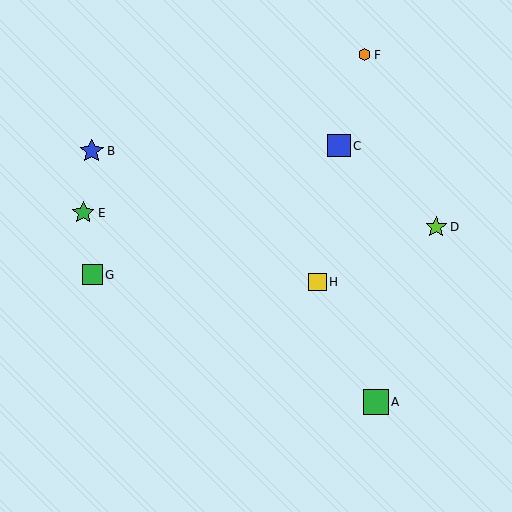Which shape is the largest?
The green square (labeled A) is the largest.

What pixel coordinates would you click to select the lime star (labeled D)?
Click at (436, 227) to select the lime star D.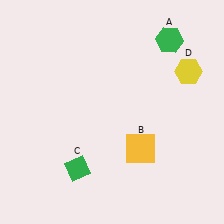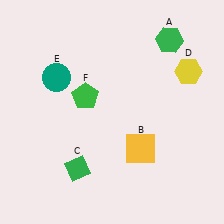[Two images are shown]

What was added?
A teal circle (E), a green pentagon (F) were added in Image 2.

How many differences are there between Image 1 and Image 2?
There are 2 differences between the two images.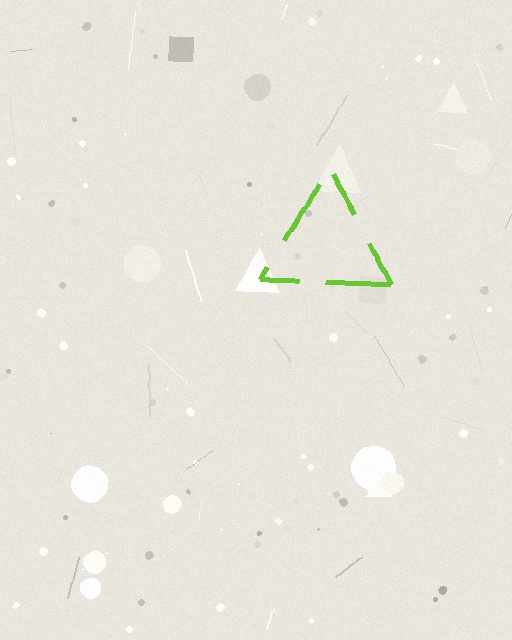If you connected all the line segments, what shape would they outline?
They would outline a triangle.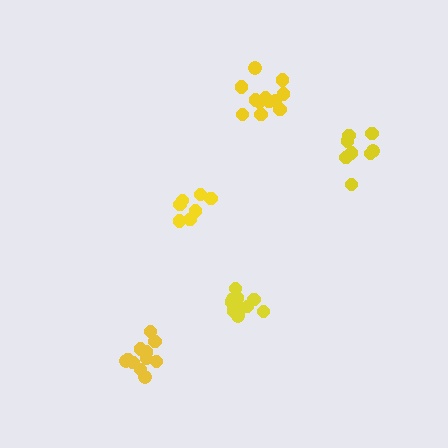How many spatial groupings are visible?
There are 5 spatial groupings.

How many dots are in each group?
Group 1: 12 dots, Group 2: 8 dots, Group 3: 12 dots, Group 4: 7 dots, Group 5: 11 dots (50 total).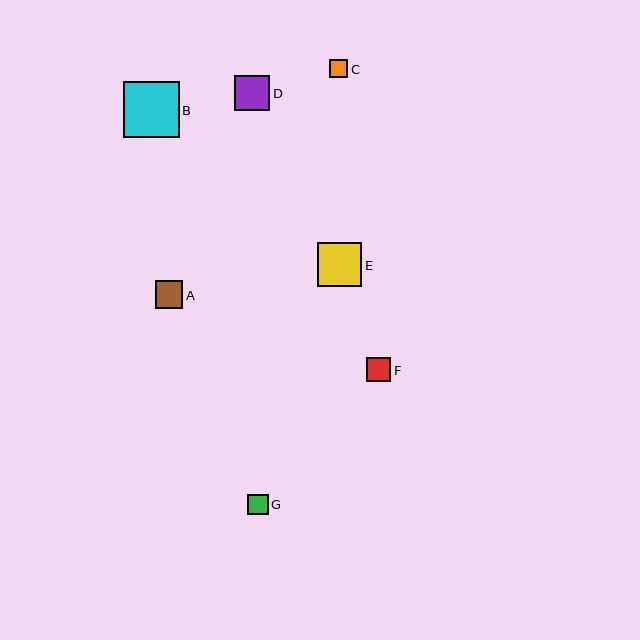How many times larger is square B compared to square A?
Square B is approximately 2.1 times the size of square A.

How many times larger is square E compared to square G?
Square E is approximately 2.2 times the size of square G.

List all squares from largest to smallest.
From largest to smallest: B, E, D, A, F, G, C.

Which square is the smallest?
Square C is the smallest with a size of approximately 18 pixels.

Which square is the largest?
Square B is the largest with a size of approximately 56 pixels.